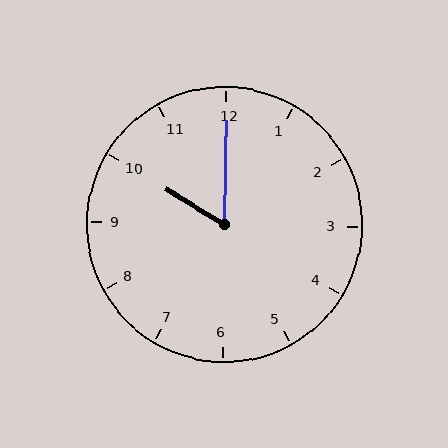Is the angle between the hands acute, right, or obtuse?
It is acute.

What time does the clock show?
10:00.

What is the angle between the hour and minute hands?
Approximately 60 degrees.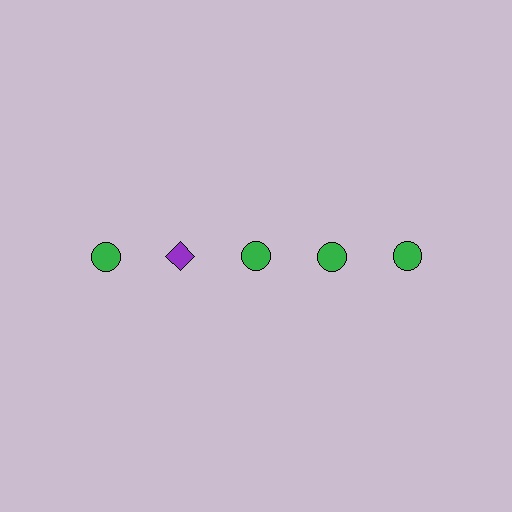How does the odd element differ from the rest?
It differs in both color (purple instead of green) and shape (diamond instead of circle).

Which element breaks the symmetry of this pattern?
The purple diamond in the top row, second from left column breaks the symmetry. All other shapes are green circles.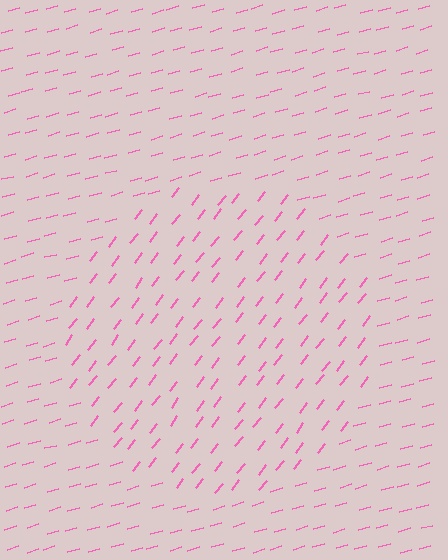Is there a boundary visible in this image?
Yes, there is a texture boundary formed by a change in line orientation.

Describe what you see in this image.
The image is filled with small pink line segments. A circle region in the image has lines oriented differently from the surrounding lines, creating a visible texture boundary.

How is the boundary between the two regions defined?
The boundary is defined purely by a change in line orientation (approximately 35 degrees difference). All lines are the same color and thickness.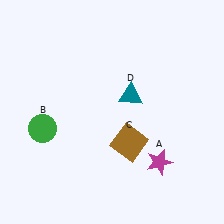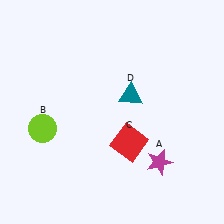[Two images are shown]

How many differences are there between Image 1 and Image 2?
There are 2 differences between the two images.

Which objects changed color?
B changed from green to lime. C changed from brown to red.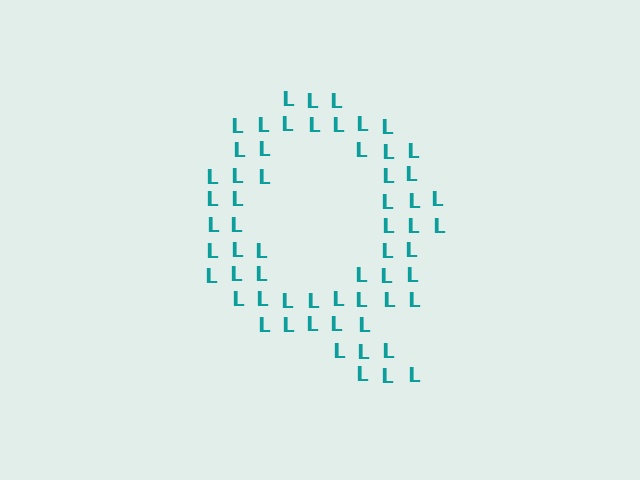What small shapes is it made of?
It is made of small letter L's.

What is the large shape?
The large shape is the letter Q.